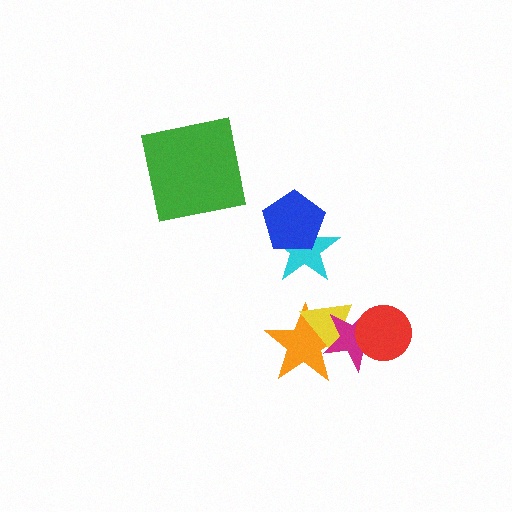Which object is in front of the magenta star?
The red circle is in front of the magenta star.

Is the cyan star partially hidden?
Yes, it is partially covered by another shape.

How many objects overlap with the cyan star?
1 object overlaps with the cyan star.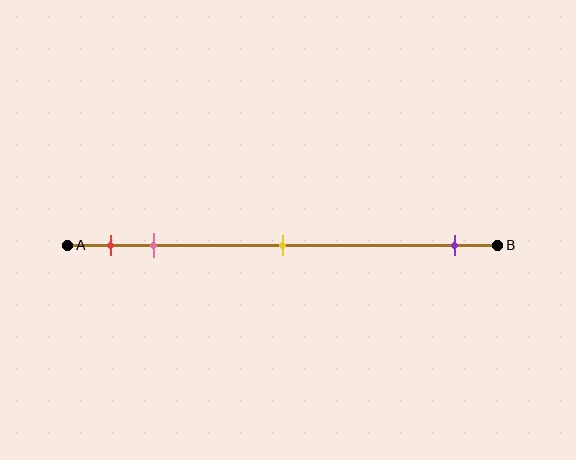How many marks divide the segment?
There are 4 marks dividing the segment.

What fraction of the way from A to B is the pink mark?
The pink mark is approximately 20% (0.2) of the way from A to B.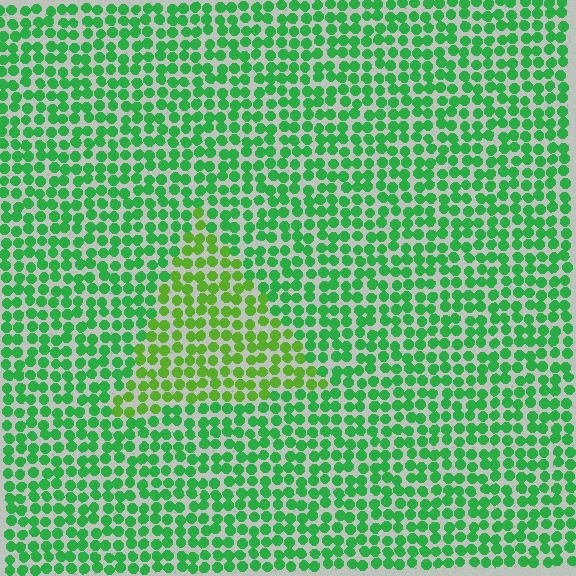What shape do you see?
I see a triangle.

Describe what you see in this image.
The image is filled with small green elements in a uniform arrangement. A triangle-shaped region is visible where the elements are tinted to a slightly different hue, forming a subtle color boundary.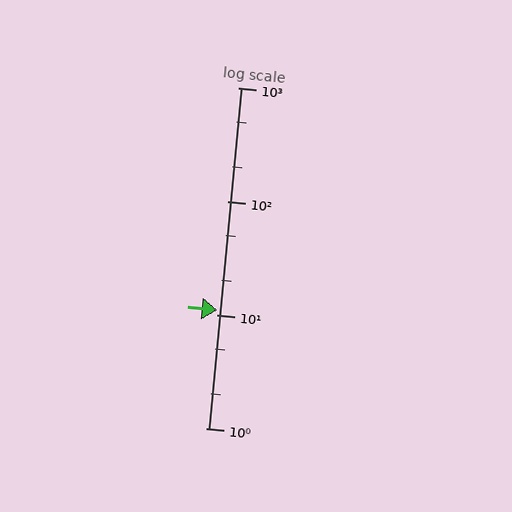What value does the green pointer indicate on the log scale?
The pointer indicates approximately 11.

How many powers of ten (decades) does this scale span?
The scale spans 3 decades, from 1 to 1000.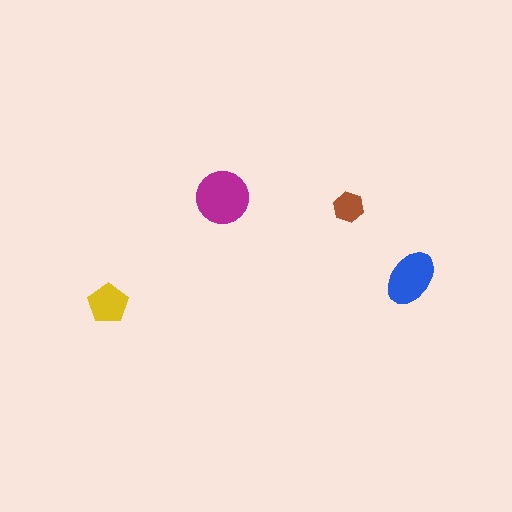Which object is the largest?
The magenta circle.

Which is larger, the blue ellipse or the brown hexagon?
The blue ellipse.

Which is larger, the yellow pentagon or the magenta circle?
The magenta circle.